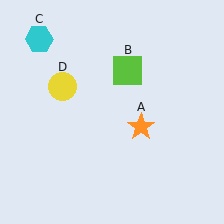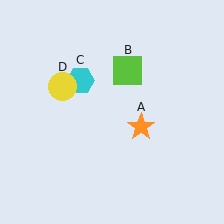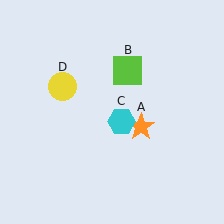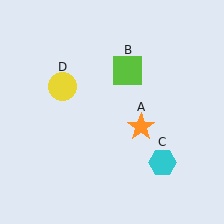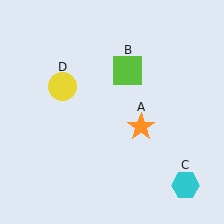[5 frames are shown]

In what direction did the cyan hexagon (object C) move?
The cyan hexagon (object C) moved down and to the right.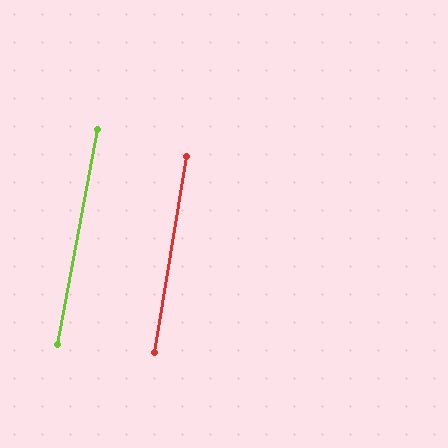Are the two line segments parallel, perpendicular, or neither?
Parallel — their directions differ by only 1.0°.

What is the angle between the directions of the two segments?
Approximately 1 degree.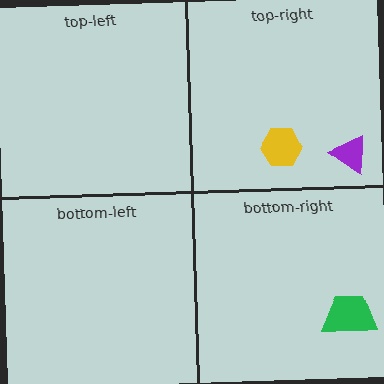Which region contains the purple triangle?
The top-right region.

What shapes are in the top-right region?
The yellow hexagon, the purple triangle.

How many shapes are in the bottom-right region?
1.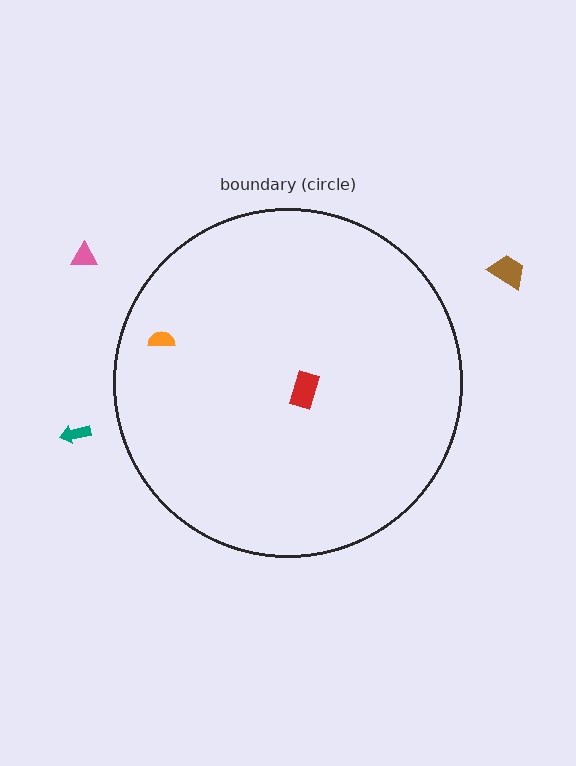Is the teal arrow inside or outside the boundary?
Outside.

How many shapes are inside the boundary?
2 inside, 3 outside.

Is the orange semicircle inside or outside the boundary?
Inside.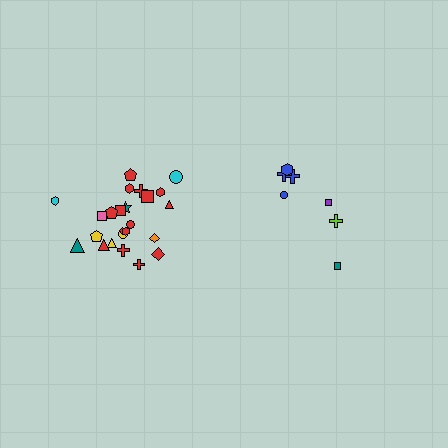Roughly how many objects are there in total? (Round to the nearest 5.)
Roughly 30 objects in total.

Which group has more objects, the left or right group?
The left group.